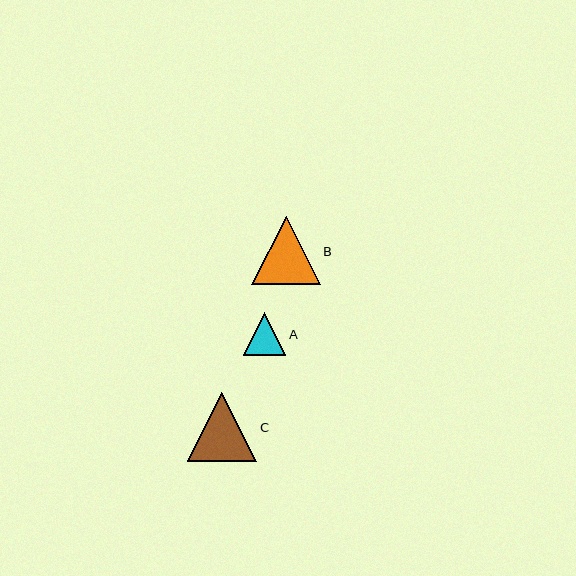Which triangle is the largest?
Triangle C is the largest with a size of approximately 70 pixels.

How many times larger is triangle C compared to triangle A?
Triangle C is approximately 1.6 times the size of triangle A.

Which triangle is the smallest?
Triangle A is the smallest with a size of approximately 42 pixels.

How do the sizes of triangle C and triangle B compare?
Triangle C and triangle B are approximately the same size.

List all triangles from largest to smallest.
From largest to smallest: C, B, A.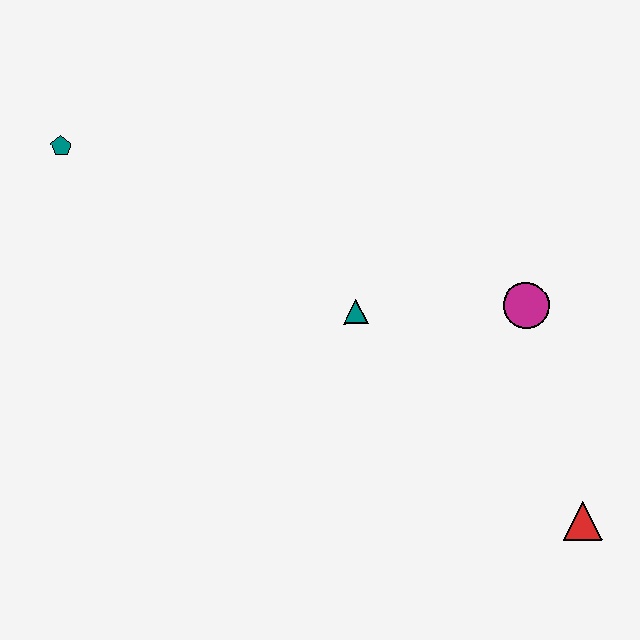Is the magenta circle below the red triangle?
No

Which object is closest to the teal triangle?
The magenta circle is closest to the teal triangle.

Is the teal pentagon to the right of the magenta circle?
No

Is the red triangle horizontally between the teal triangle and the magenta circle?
No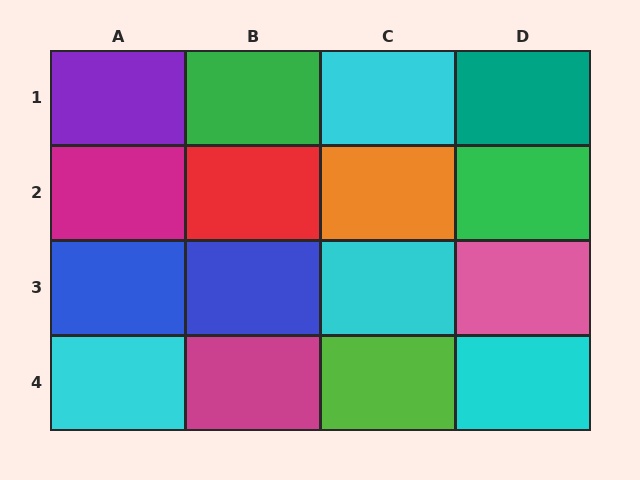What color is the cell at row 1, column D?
Teal.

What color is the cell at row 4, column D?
Cyan.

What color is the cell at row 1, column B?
Green.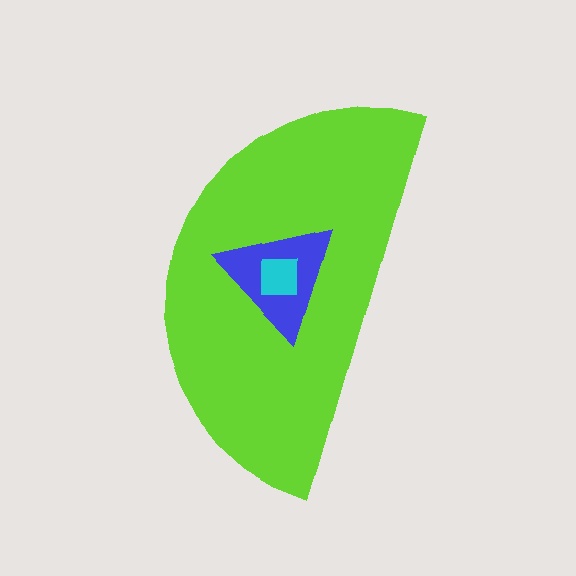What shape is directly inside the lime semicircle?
The blue triangle.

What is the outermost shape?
The lime semicircle.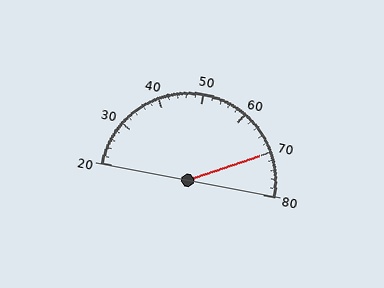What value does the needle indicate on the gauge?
The needle indicates approximately 70.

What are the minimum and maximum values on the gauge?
The gauge ranges from 20 to 80.